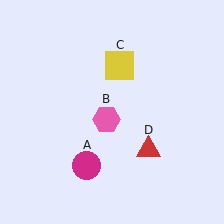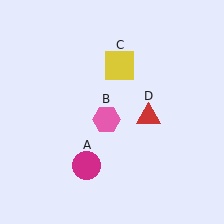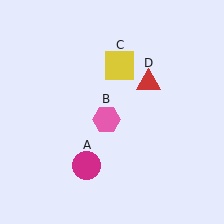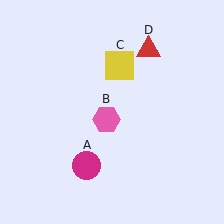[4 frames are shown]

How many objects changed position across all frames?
1 object changed position: red triangle (object D).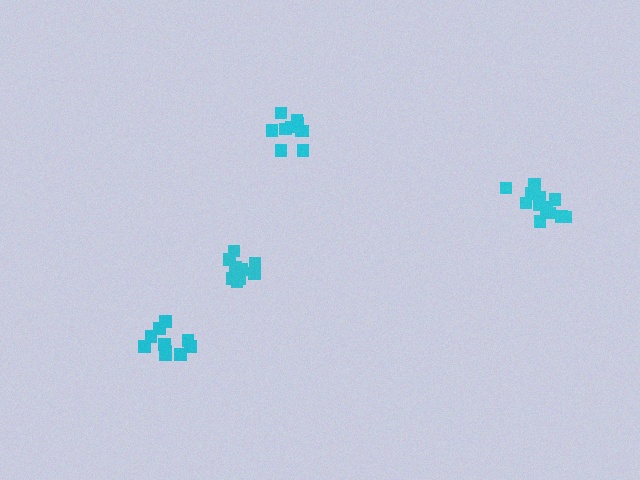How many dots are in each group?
Group 1: 10 dots, Group 2: 10 dots, Group 3: 11 dots, Group 4: 13 dots (44 total).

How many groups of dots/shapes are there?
There are 4 groups.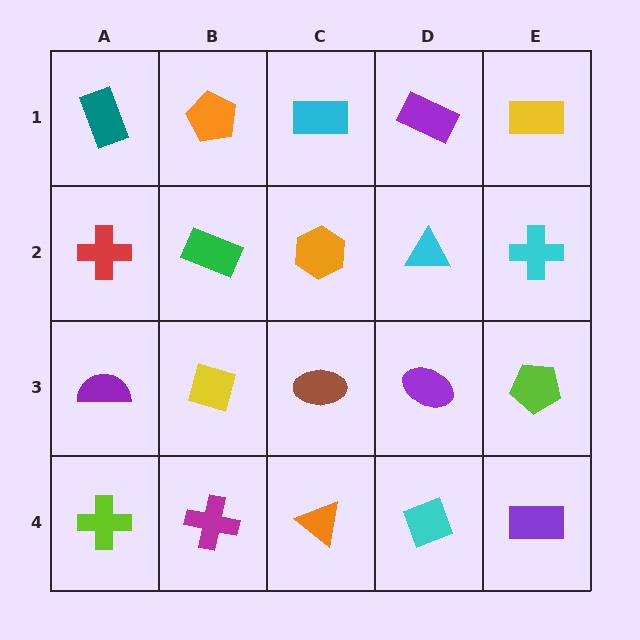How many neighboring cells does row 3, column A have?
3.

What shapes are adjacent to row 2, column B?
An orange pentagon (row 1, column B), a yellow diamond (row 3, column B), a red cross (row 2, column A), an orange hexagon (row 2, column C).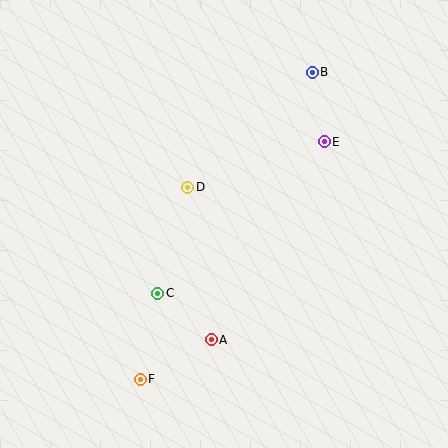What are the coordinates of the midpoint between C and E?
The midpoint between C and E is at (241, 218).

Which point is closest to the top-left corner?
Point D is closest to the top-left corner.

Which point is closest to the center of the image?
Point D at (188, 187) is closest to the center.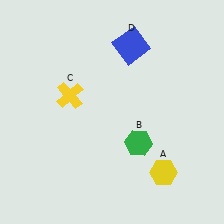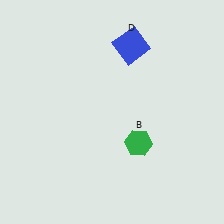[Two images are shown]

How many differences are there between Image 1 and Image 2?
There are 2 differences between the two images.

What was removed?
The yellow hexagon (A), the yellow cross (C) were removed in Image 2.